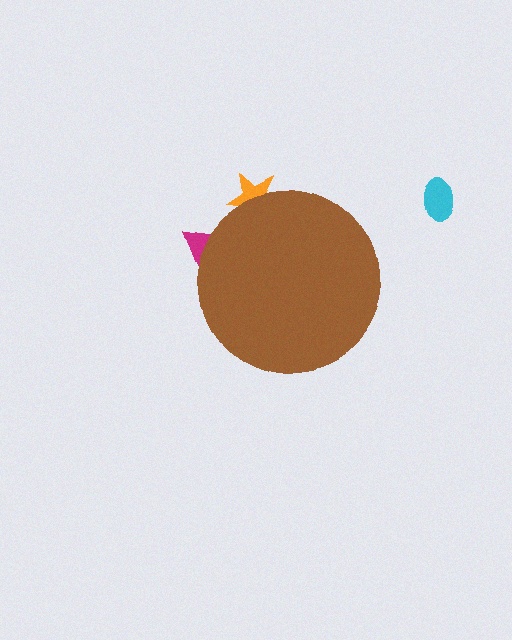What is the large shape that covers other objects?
A brown circle.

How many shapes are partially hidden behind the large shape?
2 shapes are partially hidden.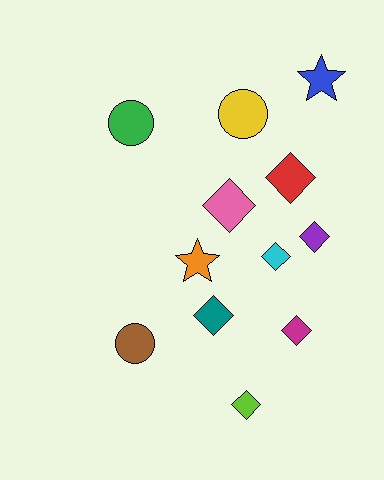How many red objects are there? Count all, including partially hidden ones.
There is 1 red object.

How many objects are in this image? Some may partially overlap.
There are 12 objects.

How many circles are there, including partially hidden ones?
There are 3 circles.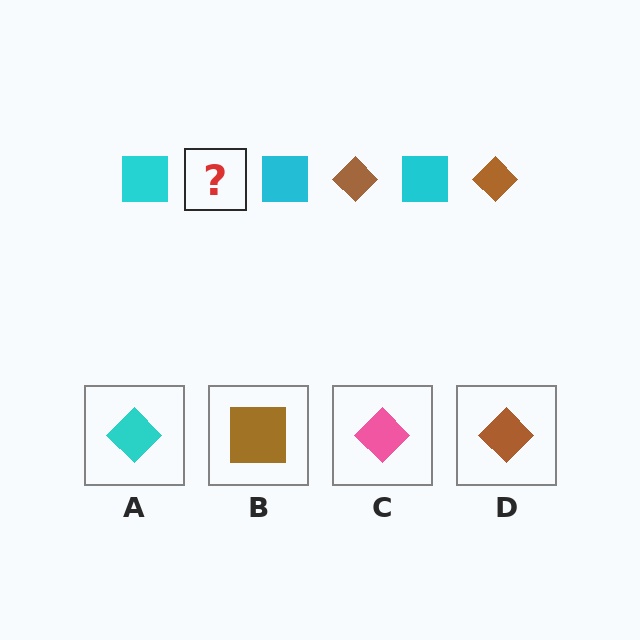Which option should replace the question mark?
Option D.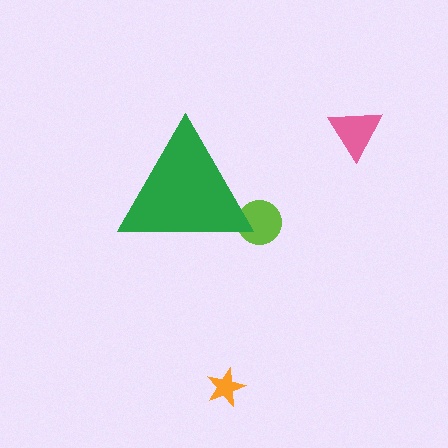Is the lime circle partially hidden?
Yes, the lime circle is partially hidden behind the green triangle.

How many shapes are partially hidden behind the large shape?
1 shape is partially hidden.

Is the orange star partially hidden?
No, the orange star is fully visible.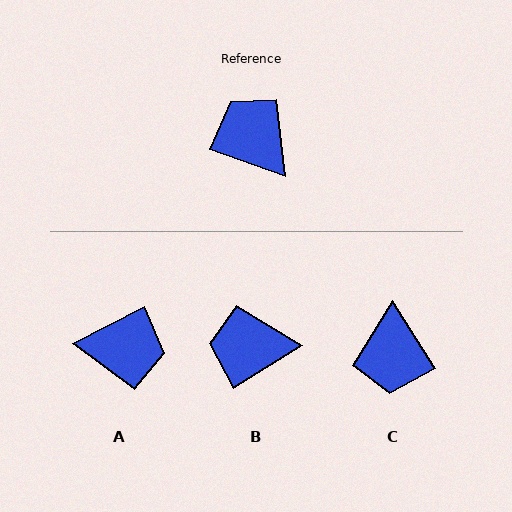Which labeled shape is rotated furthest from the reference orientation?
C, about 142 degrees away.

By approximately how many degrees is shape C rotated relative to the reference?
Approximately 142 degrees counter-clockwise.